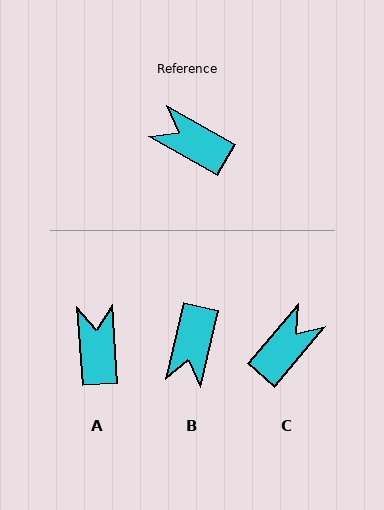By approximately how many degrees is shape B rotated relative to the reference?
Approximately 107 degrees counter-clockwise.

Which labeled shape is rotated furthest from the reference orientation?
B, about 107 degrees away.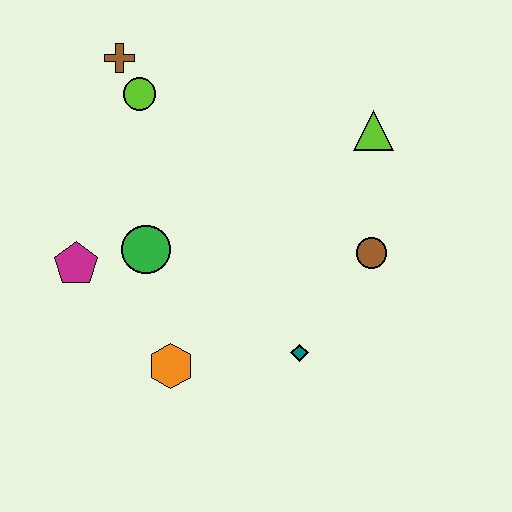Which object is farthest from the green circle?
The lime triangle is farthest from the green circle.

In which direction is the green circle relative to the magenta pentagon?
The green circle is to the right of the magenta pentagon.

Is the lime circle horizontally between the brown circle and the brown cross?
Yes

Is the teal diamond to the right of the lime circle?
Yes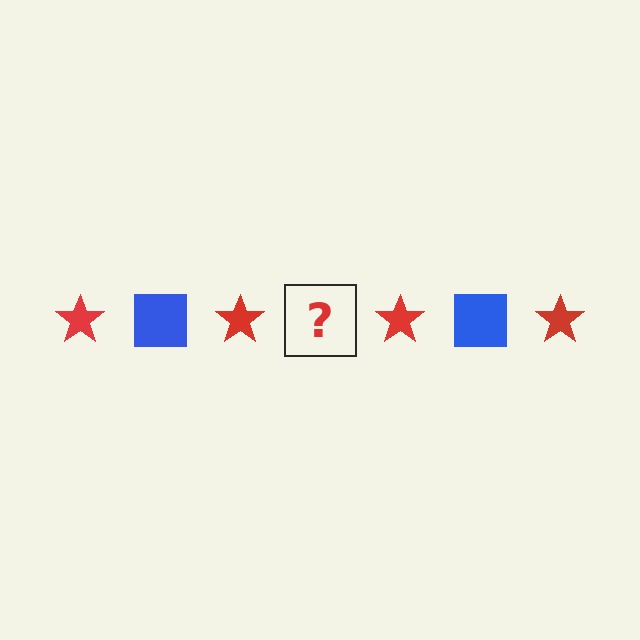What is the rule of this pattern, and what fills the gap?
The rule is that the pattern alternates between red star and blue square. The gap should be filled with a blue square.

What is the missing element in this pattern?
The missing element is a blue square.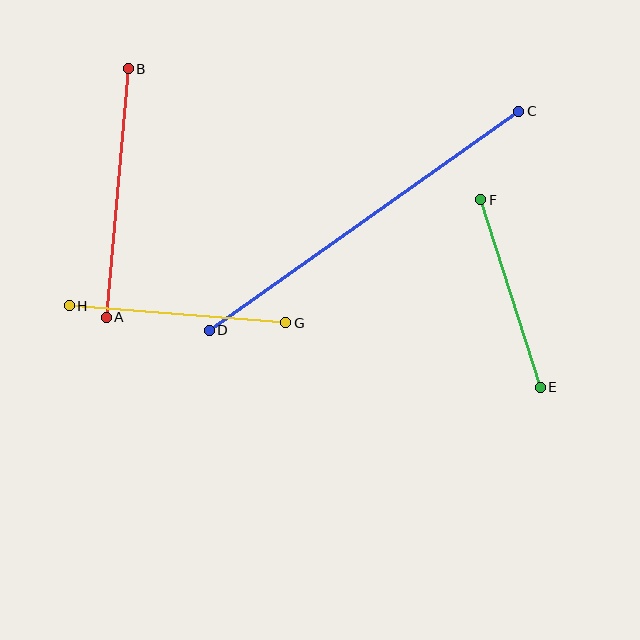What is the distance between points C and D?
The distance is approximately 379 pixels.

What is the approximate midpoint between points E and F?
The midpoint is at approximately (511, 294) pixels.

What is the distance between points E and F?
The distance is approximately 196 pixels.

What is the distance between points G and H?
The distance is approximately 217 pixels.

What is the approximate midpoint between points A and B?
The midpoint is at approximately (117, 193) pixels.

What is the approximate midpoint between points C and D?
The midpoint is at approximately (364, 221) pixels.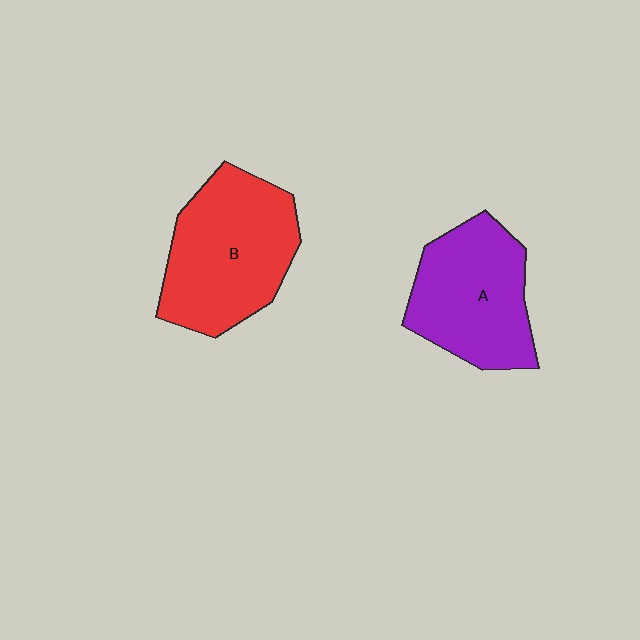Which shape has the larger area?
Shape B (red).